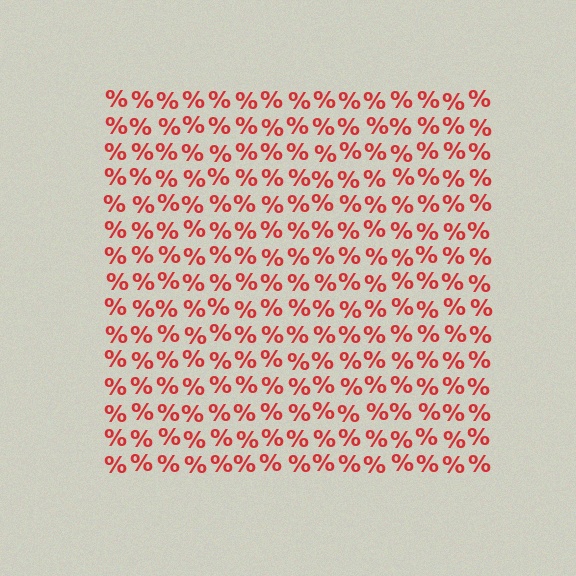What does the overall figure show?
The overall figure shows a square.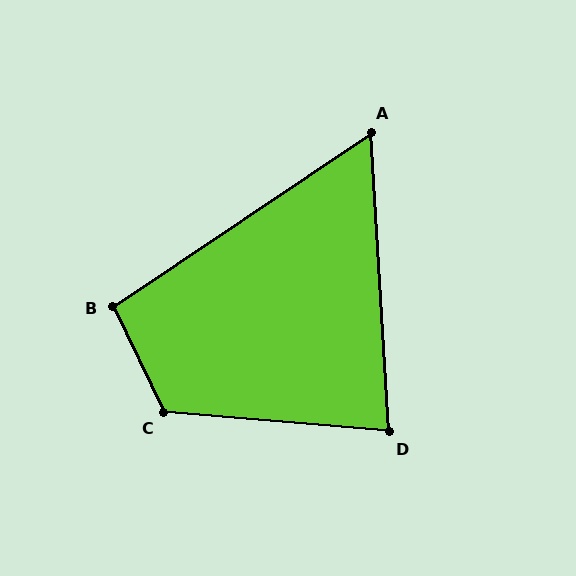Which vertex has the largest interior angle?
C, at approximately 120 degrees.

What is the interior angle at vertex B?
Approximately 98 degrees (obtuse).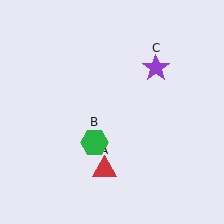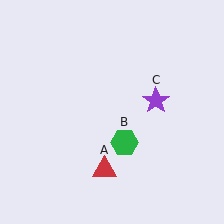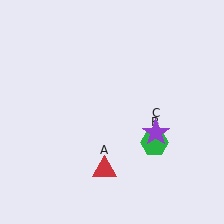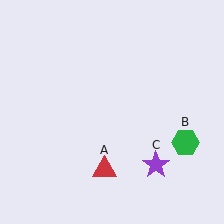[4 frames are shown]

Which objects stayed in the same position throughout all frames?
Red triangle (object A) remained stationary.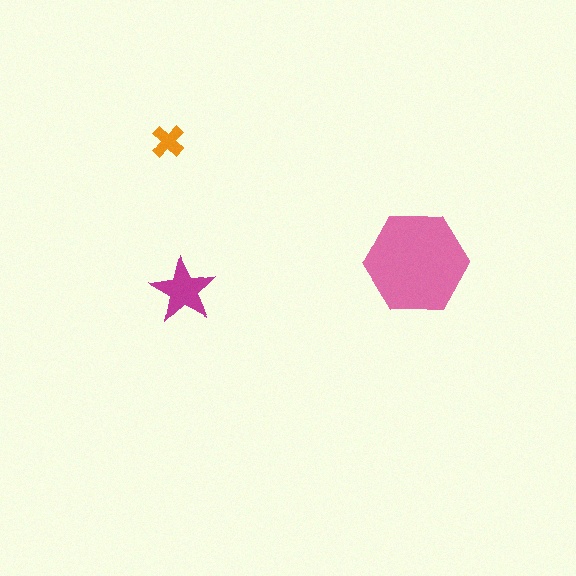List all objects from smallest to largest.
The orange cross, the magenta star, the pink hexagon.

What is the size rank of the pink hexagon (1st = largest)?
1st.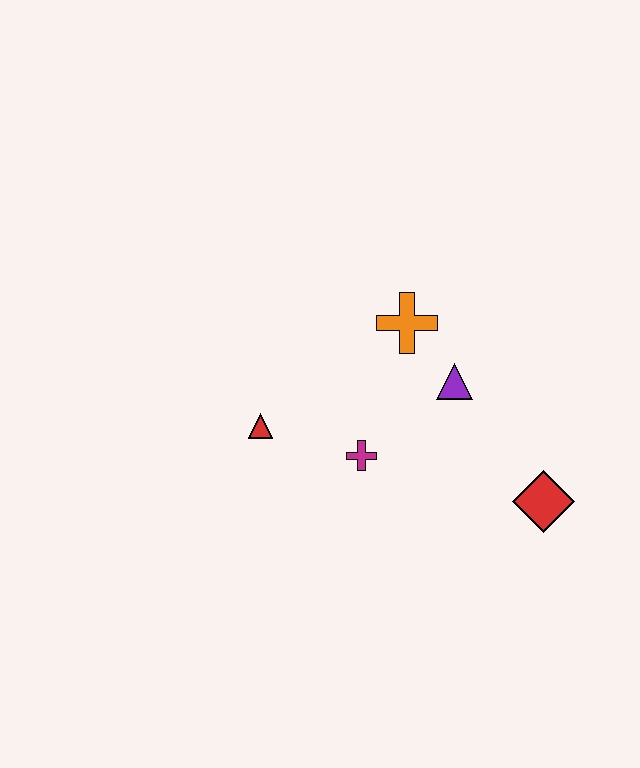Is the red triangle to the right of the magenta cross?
No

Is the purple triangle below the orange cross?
Yes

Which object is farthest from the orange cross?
The red diamond is farthest from the orange cross.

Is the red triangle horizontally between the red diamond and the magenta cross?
No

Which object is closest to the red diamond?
The purple triangle is closest to the red diamond.